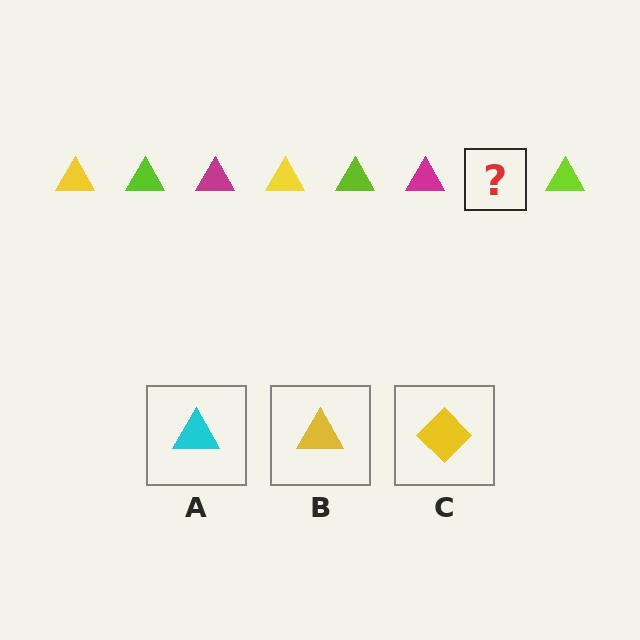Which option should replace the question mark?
Option B.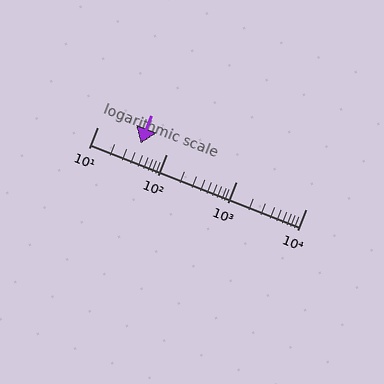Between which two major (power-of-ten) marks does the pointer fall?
The pointer is between 10 and 100.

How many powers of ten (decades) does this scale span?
The scale spans 3 decades, from 10 to 10000.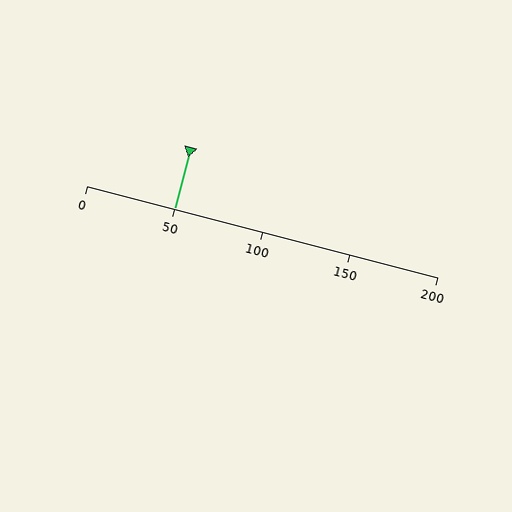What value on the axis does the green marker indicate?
The marker indicates approximately 50.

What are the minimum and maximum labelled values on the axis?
The axis runs from 0 to 200.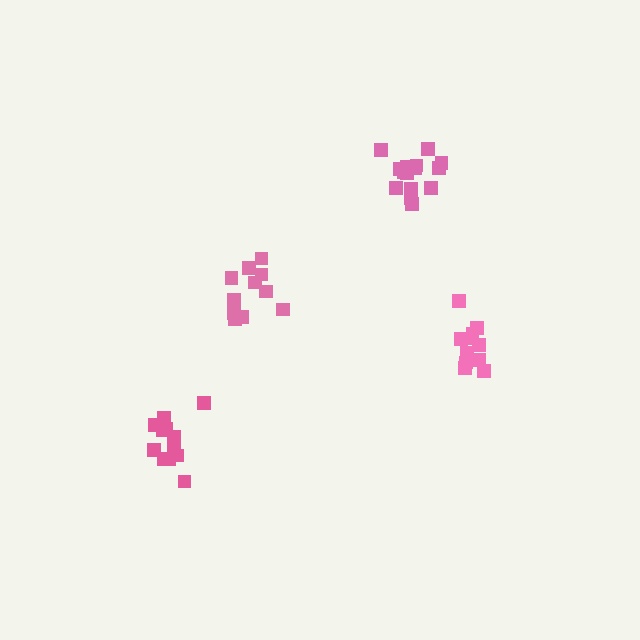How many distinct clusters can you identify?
There are 4 distinct clusters.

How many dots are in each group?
Group 1: 12 dots, Group 2: 15 dots, Group 3: 11 dots, Group 4: 12 dots (50 total).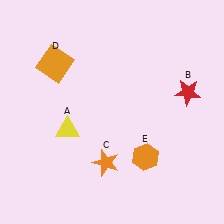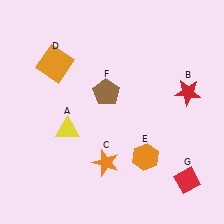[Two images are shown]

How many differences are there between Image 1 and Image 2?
There are 2 differences between the two images.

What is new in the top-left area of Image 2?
A brown pentagon (F) was added in the top-left area of Image 2.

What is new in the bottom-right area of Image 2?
A red diamond (G) was added in the bottom-right area of Image 2.